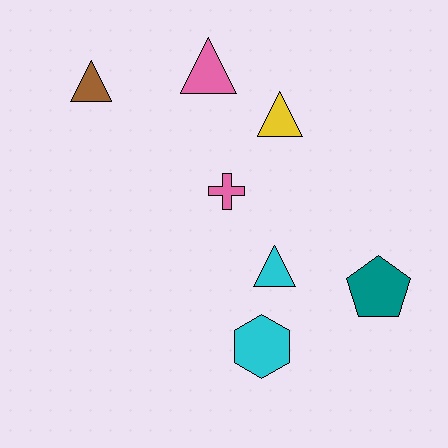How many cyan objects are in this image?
There are 2 cyan objects.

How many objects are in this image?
There are 7 objects.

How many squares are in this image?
There are no squares.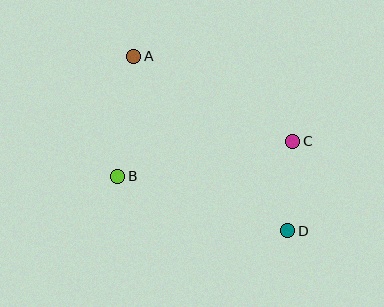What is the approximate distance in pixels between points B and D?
The distance between B and D is approximately 178 pixels.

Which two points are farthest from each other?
Points A and D are farthest from each other.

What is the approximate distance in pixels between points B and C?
The distance between B and C is approximately 179 pixels.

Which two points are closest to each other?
Points C and D are closest to each other.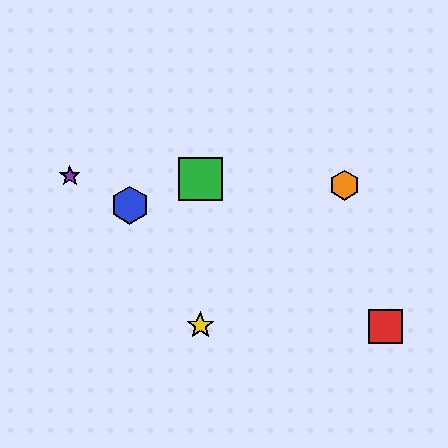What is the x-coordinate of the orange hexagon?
The orange hexagon is at x≈344.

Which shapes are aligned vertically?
The green square, the yellow star are aligned vertically.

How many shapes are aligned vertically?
2 shapes (the green square, the yellow star) are aligned vertically.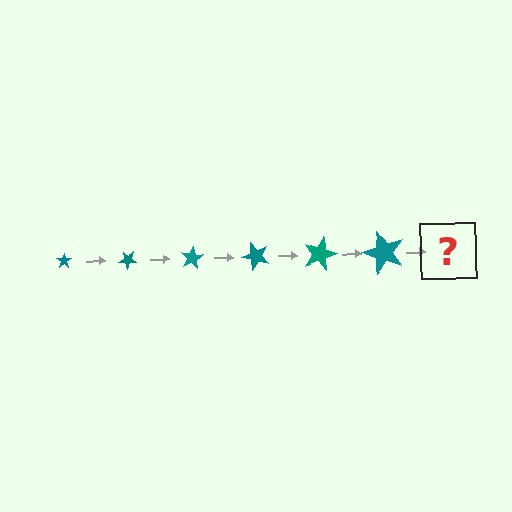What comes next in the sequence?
The next element should be a star, larger than the previous one and rotated 240 degrees from the start.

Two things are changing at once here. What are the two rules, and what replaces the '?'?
The two rules are that the star grows larger each step and it rotates 40 degrees each step. The '?' should be a star, larger than the previous one and rotated 240 degrees from the start.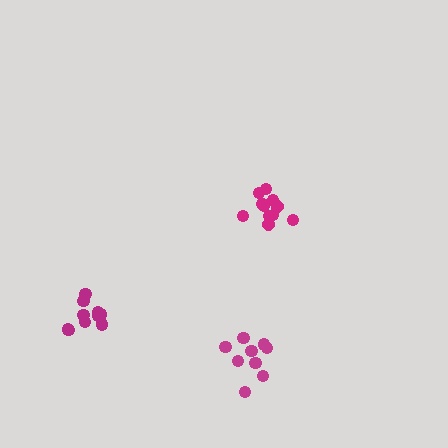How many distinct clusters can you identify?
There are 3 distinct clusters.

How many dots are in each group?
Group 1: 11 dots, Group 2: 10 dots, Group 3: 9 dots (30 total).